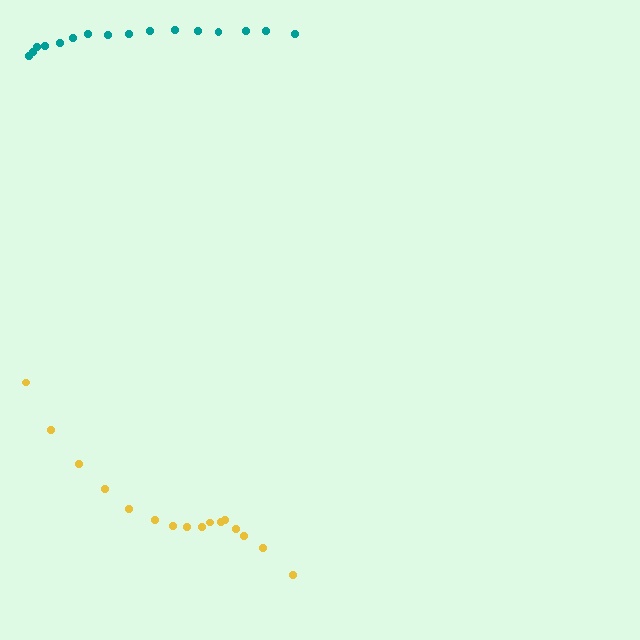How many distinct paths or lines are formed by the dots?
There are 2 distinct paths.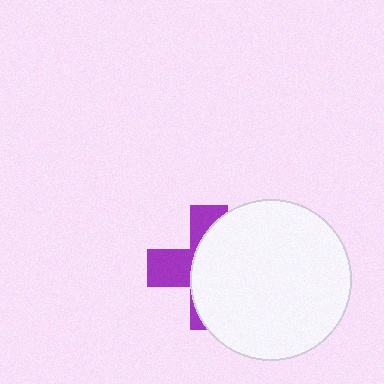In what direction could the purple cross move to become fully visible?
The purple cross could move left. That would shift it out from behind the white circle entirely.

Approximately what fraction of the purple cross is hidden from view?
Roughly 64% of the purple cross is hidden behind the white circle.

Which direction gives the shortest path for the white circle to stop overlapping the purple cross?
Moving right gives the shortest separation.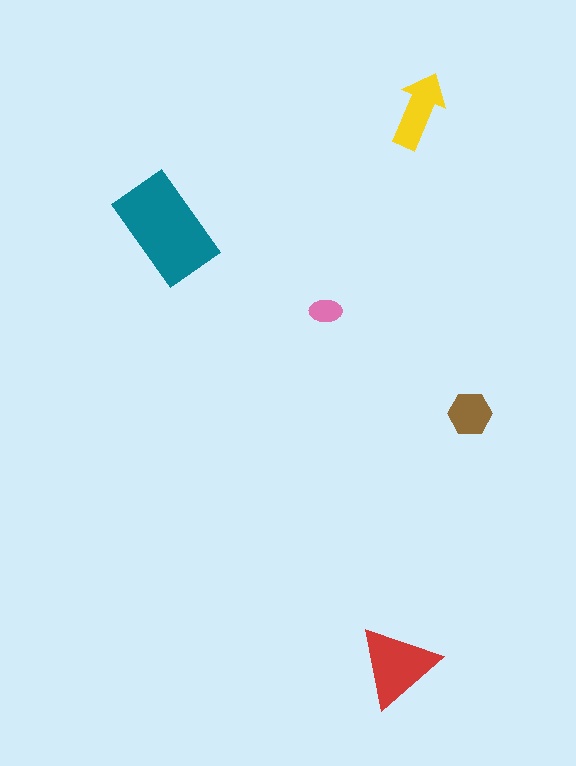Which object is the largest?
The teal rectangle.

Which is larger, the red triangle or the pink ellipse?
The red triangle.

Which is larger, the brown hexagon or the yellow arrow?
The yellow arrow.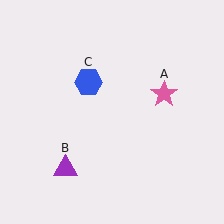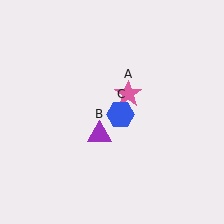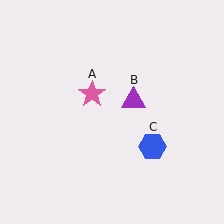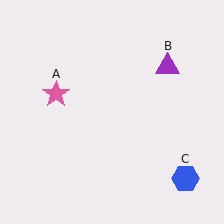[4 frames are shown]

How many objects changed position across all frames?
3 objects changed position: pink star (object A), purple triangle (object B), blue hexagon (object C).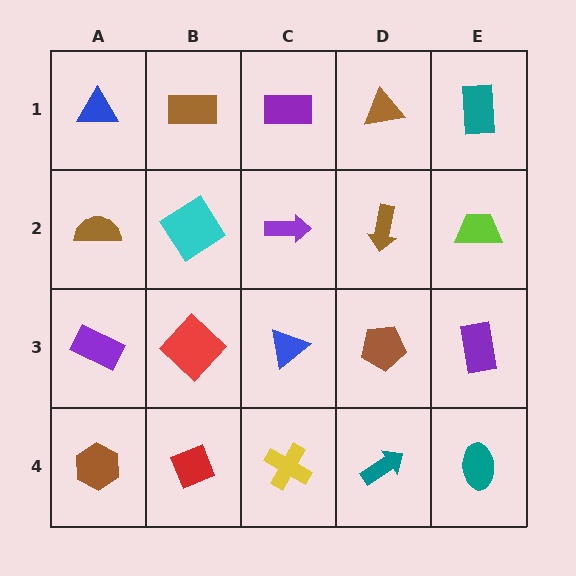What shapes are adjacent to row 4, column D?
A brown pentagon (row 3, column D), a yellow cross (row 4, column C), a teal ellipse (row 4, column E).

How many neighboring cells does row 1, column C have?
3.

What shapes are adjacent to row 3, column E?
A lime trapezoid (row 2, column E), a teal ellipse (row 4, column E), a brown pentagon (row 3, column D).